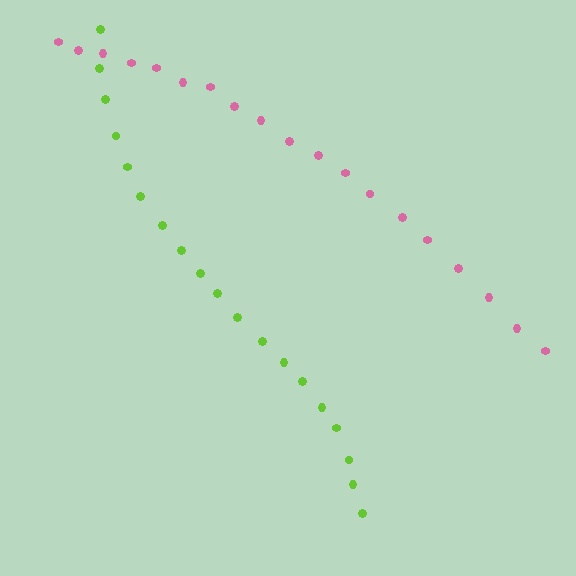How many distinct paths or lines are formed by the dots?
There are 2 distinct paths.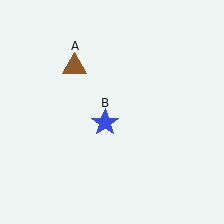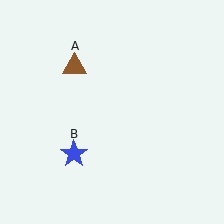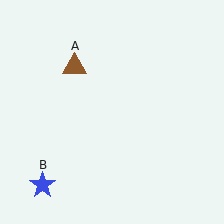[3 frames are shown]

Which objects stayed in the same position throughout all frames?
Brown triangle (object A) remained stationary.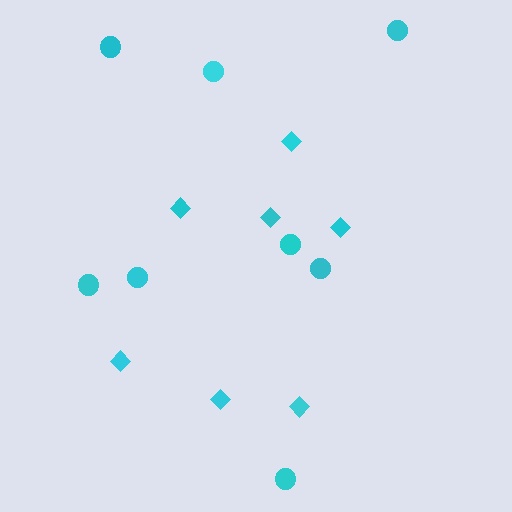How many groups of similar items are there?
There are 2 groups: one group of diamonds (7) and one group of circles (8).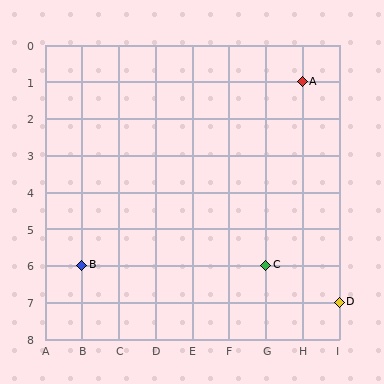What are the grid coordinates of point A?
Point A is at grid coordinates (H, 1).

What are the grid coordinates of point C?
Point C is at grid coordinates (G, 6).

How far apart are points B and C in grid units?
Points B and C are 5 columns apart.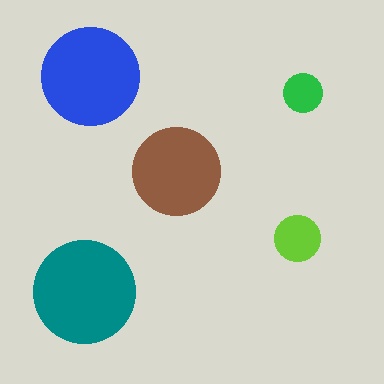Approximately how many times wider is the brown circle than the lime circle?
About 2 times wider.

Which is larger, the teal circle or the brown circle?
The teal one.